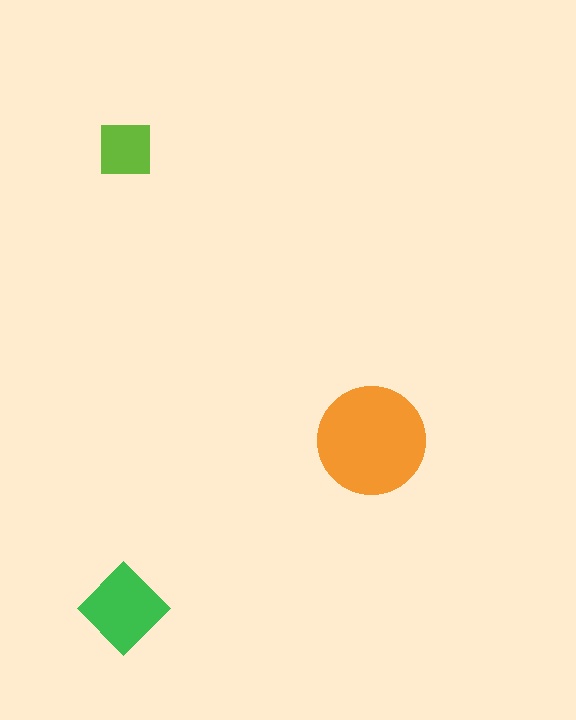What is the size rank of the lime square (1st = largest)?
3rd.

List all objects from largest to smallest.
The orange circle, the green diamond, the lime square.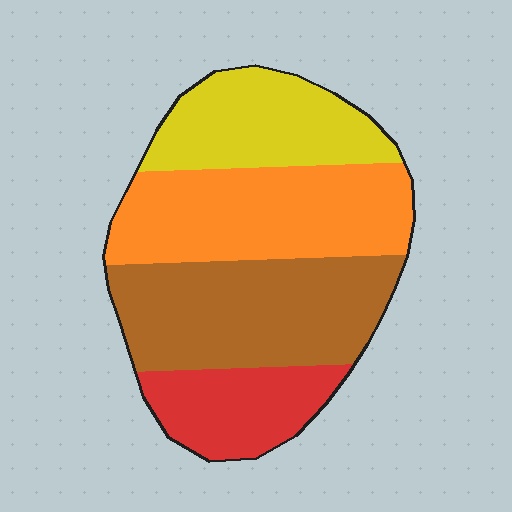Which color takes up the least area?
Red, at roughly 15%.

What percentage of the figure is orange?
Orange covers 31% of the figure.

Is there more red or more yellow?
Yellow.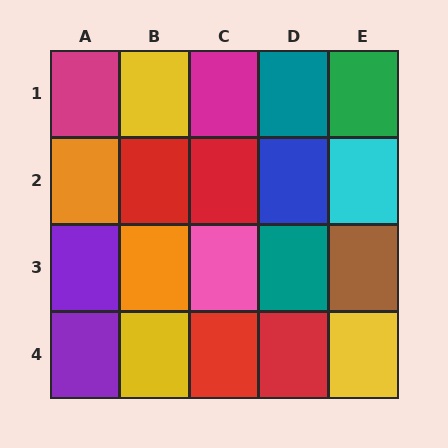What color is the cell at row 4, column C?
Red.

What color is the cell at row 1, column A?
Magenta.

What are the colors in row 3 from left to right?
Purple, orange, pink, teal, brown.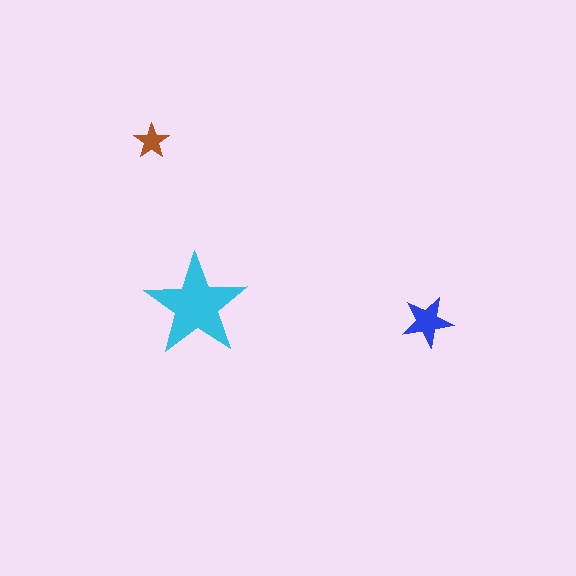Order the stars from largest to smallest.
the cyan one, the blue one, the brown one.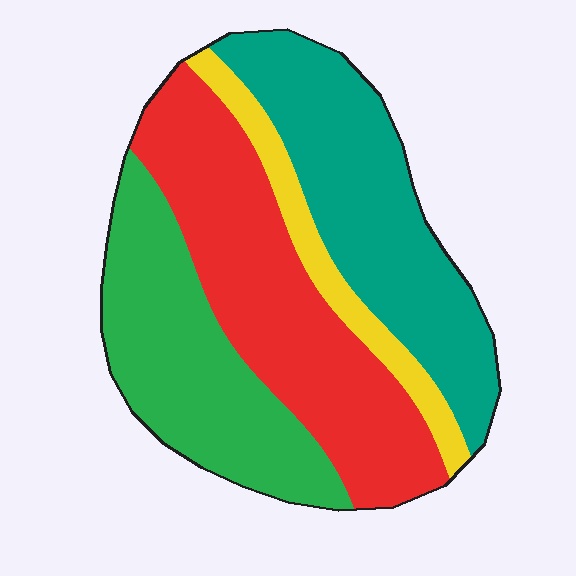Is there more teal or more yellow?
Teal.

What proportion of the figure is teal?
Teal takes up about one third (1/3) of the figure.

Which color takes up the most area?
Red, at roughly 35%.